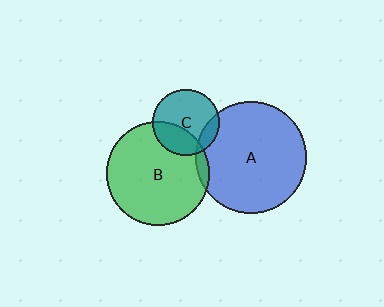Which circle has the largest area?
Circle A (blue).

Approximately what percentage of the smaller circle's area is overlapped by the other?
Approximately 30%.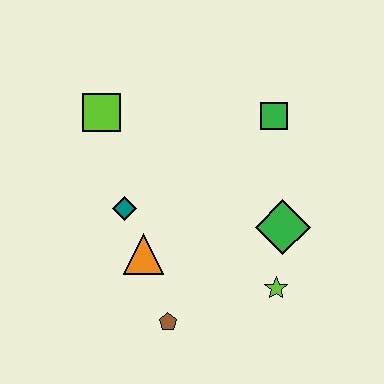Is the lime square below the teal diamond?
No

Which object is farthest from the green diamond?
The lime square is farthest from the green diamond.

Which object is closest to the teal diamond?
The orange triangle is closest to the teal diamond.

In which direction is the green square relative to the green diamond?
The green square is above the green diamond.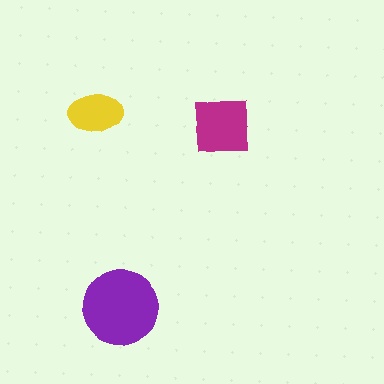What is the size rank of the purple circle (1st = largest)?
1st.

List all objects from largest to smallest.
The purple circle, the magenta square, the yellow ellipse.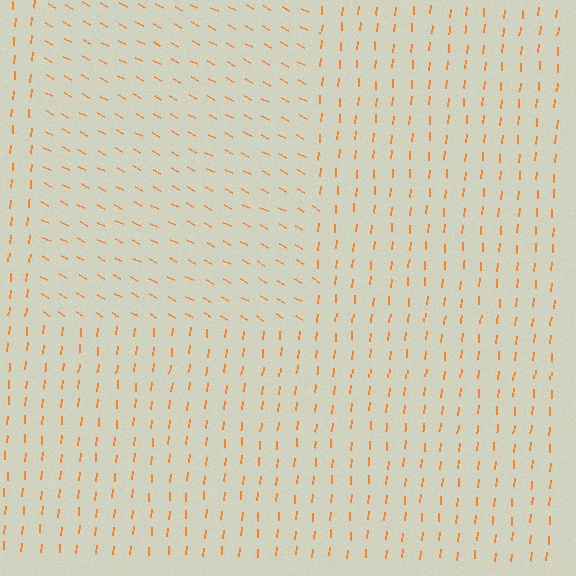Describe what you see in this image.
The image is filled with small orange line segments. A rectangle region in the image has lines oriented differently from the surrounding lines, creating a visible texture boundary.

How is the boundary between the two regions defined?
The boundary is defined purely by a change in line orientation (approximately 67 degrees difference). All lines are the same color and thickness.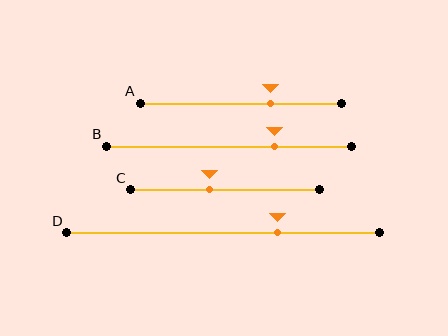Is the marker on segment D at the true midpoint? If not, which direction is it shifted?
No, the marker on segment D is shifted to the right by about 17% of the segment length.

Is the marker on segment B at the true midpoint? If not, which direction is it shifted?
No, the marker on segment B is shifted to the right by about 19% of the segment length.